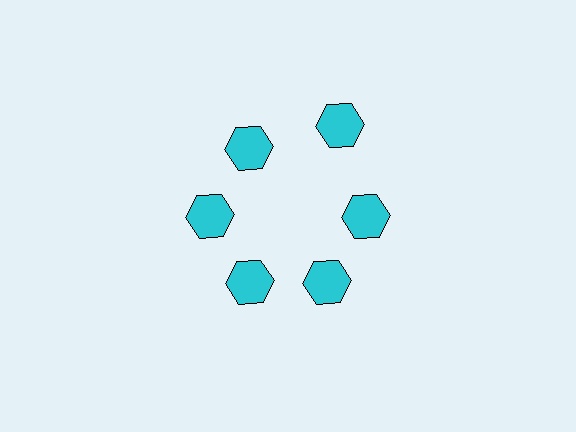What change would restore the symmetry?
The symmetry would be restored by moving it inward, back onto the ring so that all 6 hexagons sit at equal angles and equal distance from the center.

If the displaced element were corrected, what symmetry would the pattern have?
It would have 6-fold rotational symmetry — the pattern would map onto itself every 60 degrees.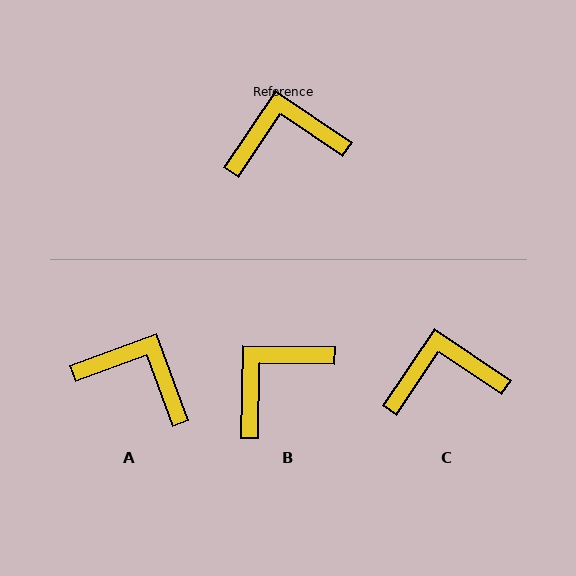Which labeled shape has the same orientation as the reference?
C.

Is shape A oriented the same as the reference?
No, it is off by about 36 degrees.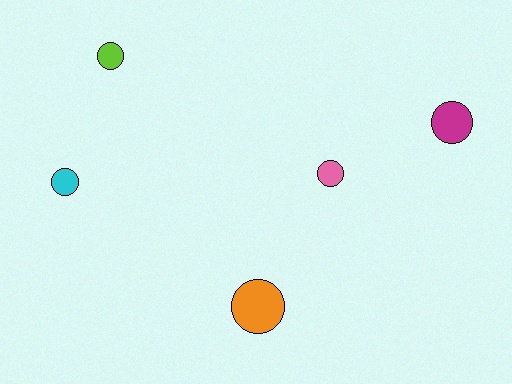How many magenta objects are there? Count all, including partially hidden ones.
There is 1 magenta object.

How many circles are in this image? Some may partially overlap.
There are 5 circles.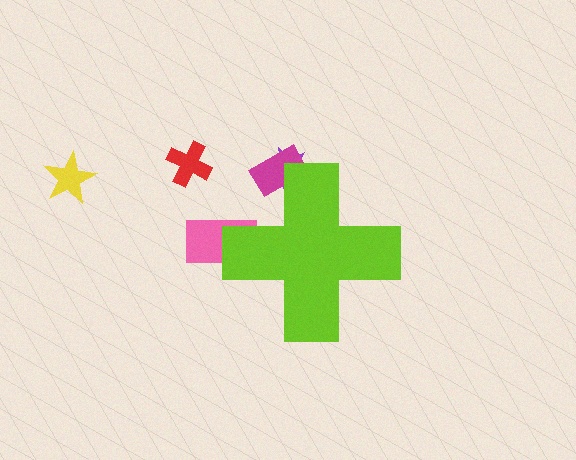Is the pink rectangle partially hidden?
Yes, the pink rectangle is partially hidden behind the lime cross.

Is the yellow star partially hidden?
No, the yellow star is fully visible.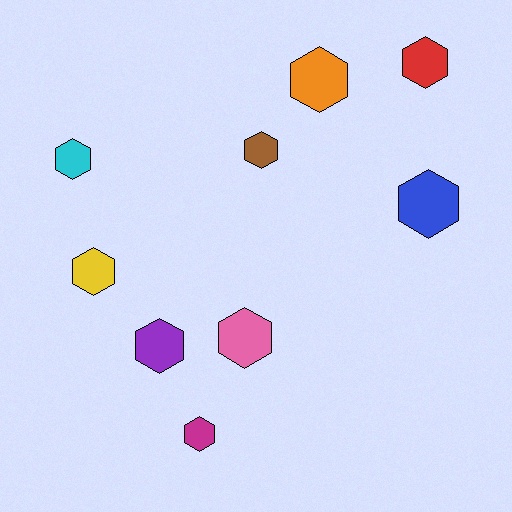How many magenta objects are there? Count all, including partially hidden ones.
There is 1 magenta object.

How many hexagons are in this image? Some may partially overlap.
There are 9 hexagons.